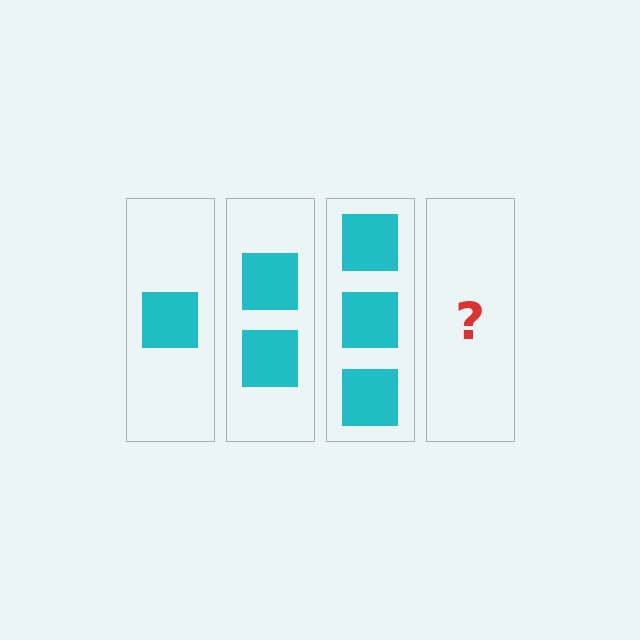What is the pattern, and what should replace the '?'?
The pattern is that each step adds one more square. The '?' should be 4 squares.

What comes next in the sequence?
The next element should be 4 squares.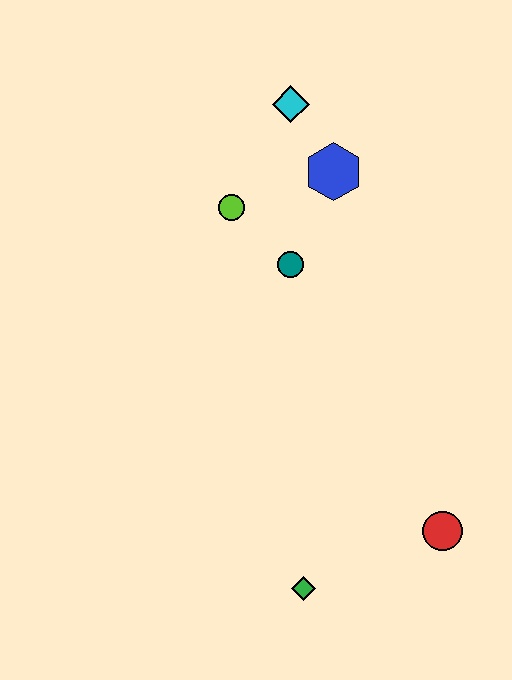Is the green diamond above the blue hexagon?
No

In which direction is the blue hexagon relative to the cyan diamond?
The blue hexagon is below the cyan diamond.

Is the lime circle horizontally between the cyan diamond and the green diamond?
No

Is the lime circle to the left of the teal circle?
Yes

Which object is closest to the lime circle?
The teal circle is closest to the lime circle.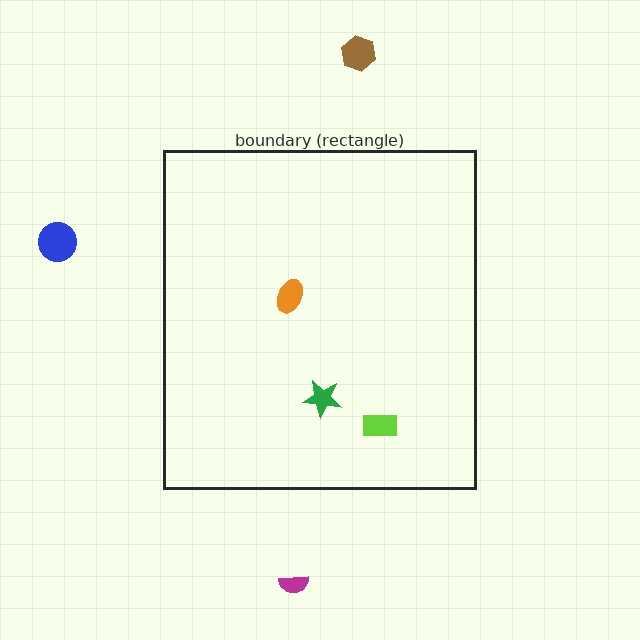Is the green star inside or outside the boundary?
Inside.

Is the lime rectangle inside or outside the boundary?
Inside.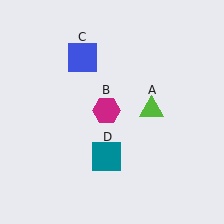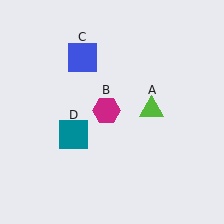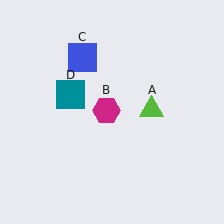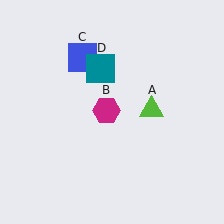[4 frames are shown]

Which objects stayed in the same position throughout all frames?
Lime triangle (object A) and magenta hexagon (object B) and blue square (object C) remained stationary.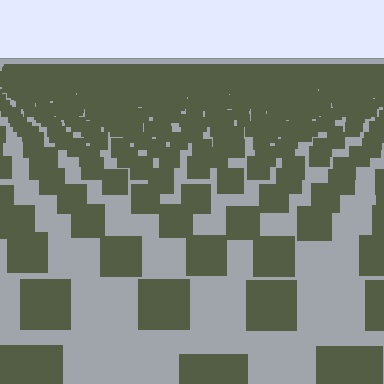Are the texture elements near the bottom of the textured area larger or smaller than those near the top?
Larger. Near the bottom, elements are closer to the viewer and appear at a bigger on-screen size.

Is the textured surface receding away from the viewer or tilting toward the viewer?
The surface is receding away from the viewer. Texture elements get smaller and denser toward the top.